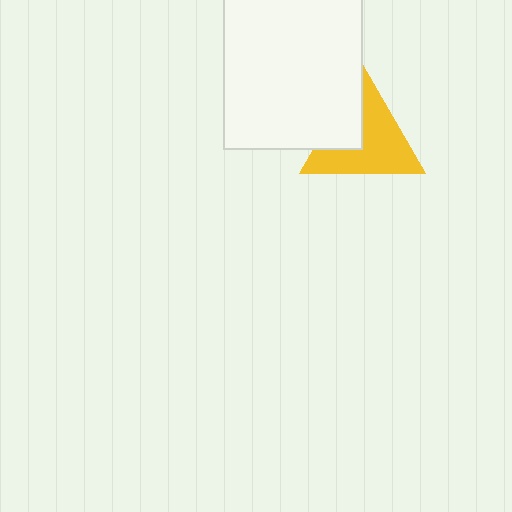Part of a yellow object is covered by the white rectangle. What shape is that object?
It is a triangle.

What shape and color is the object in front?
The object in front is a white rectangle.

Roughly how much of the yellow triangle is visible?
Most of it is visible (roughly 68%).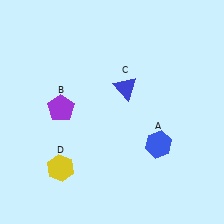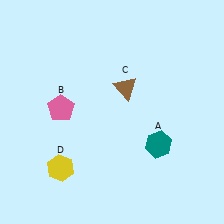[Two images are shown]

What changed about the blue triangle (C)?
In Image 1, C is blue. In Image 2, it changed to brown.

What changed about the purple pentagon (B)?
In Image 1, B is purple. In Image 2, it changed to pink.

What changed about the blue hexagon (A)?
In Image 1, A is blue. In Image 2, it changed to teal.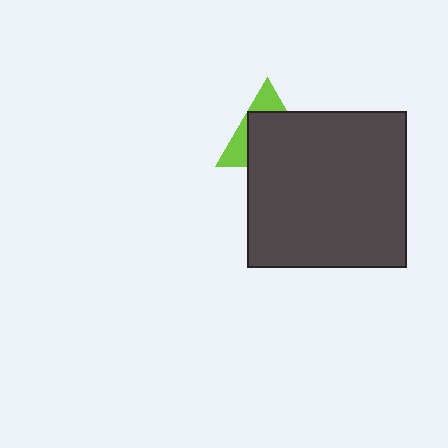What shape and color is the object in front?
The object in front is a dark gray rectangle.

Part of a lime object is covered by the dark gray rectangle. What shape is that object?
It is a triangle.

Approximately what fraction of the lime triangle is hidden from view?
Roughly 66% of the lime triangle is hidden behind the dark gray rectangle.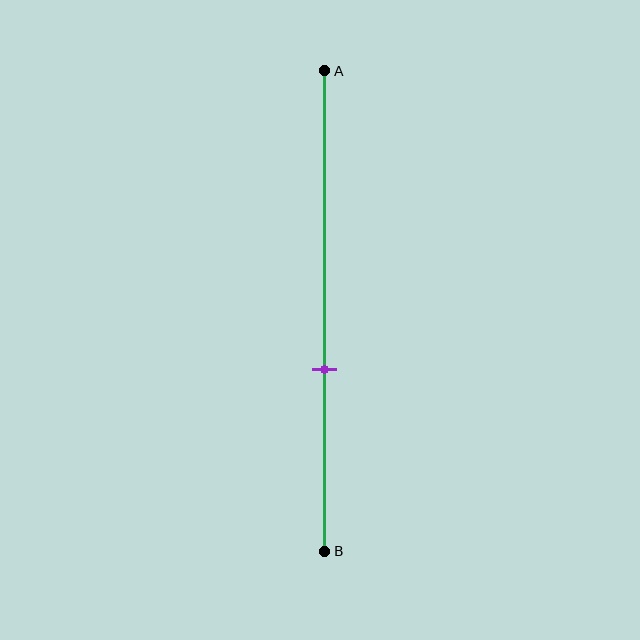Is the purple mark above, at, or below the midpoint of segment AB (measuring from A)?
The purple mark is below the midpoint of segment AB.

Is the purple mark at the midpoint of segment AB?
No, the mark is at about 60% from A, not at the 50% midpoint.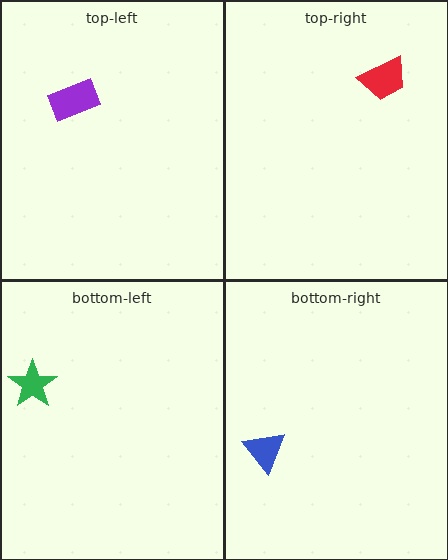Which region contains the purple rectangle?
The top-left region.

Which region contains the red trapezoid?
The top-right region.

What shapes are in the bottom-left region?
The green star.